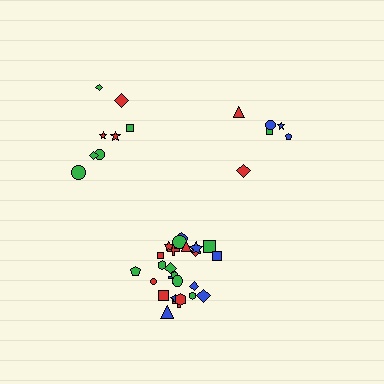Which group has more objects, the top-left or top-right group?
The top-left group.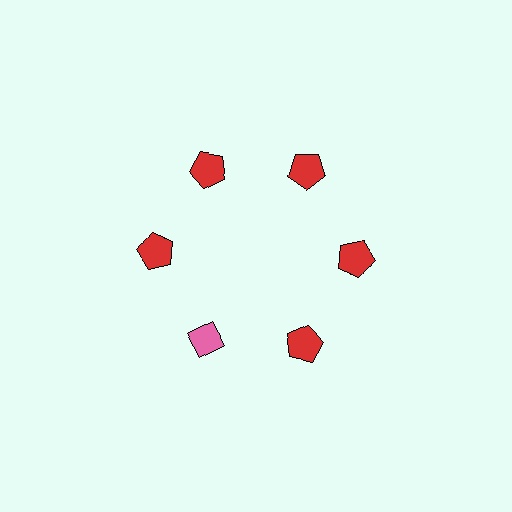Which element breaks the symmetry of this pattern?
The pink diamond at roughly the 7 o'clock position breaks the symmetry. All other shapes are red pentagons.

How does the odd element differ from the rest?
It differs in both color (pink instead of red) and shape (diamond instead of pentagon).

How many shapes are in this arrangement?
There are 6 shapes arranged in a ring pattern.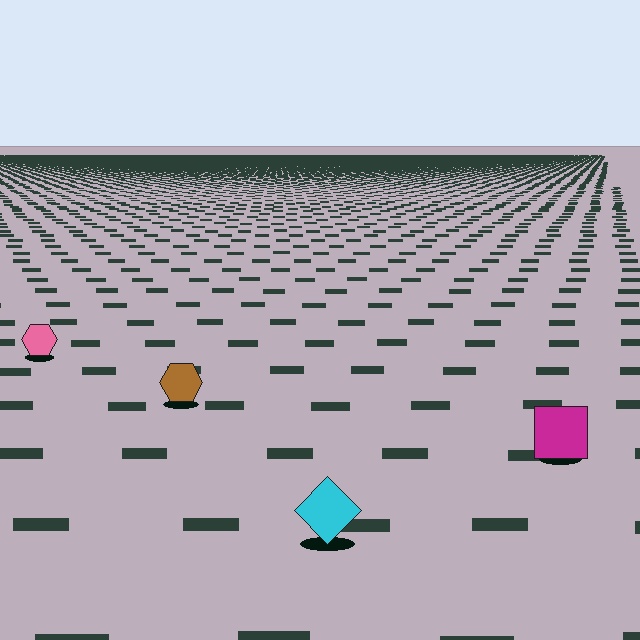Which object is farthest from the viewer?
The pink hexagon is farthest from the viewer. It appears smaller and the ground texture around it is denser.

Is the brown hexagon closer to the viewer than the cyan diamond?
No. The cyan diamond is closer — you can tell from the texture gradient: the ground texture is coarser near it.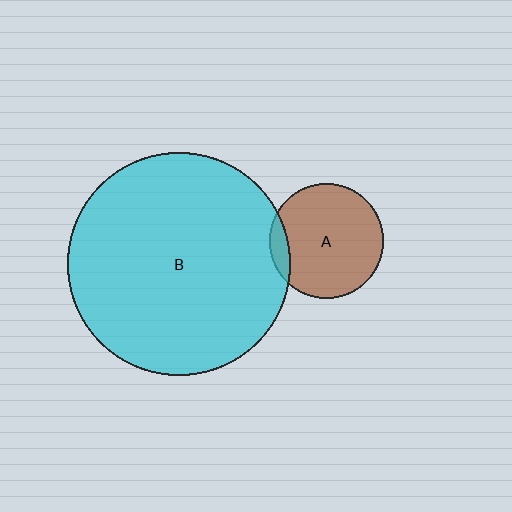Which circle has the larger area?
Circle B (cyan).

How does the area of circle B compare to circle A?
Approximately 3.8 times.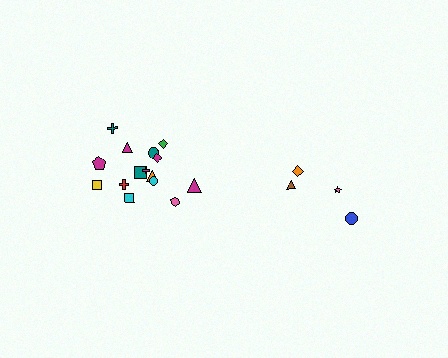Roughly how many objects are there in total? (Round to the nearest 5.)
Roughly 20 objects in total.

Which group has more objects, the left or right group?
The left group.